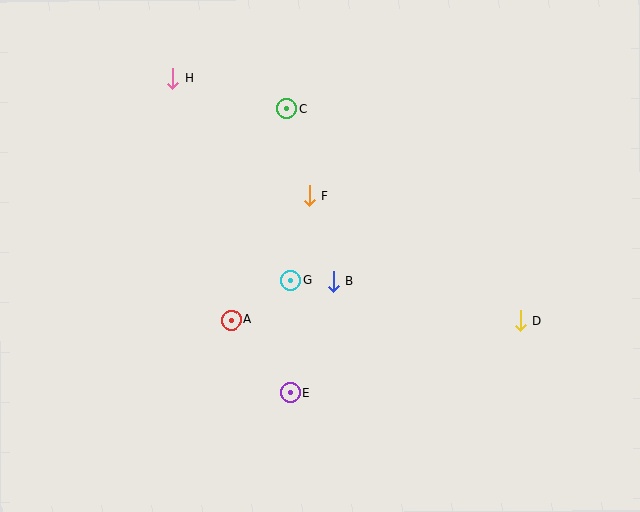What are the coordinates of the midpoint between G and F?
The midpoint between G and F is at (300, 238).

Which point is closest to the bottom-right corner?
Point D is closest to the bottom-right corner.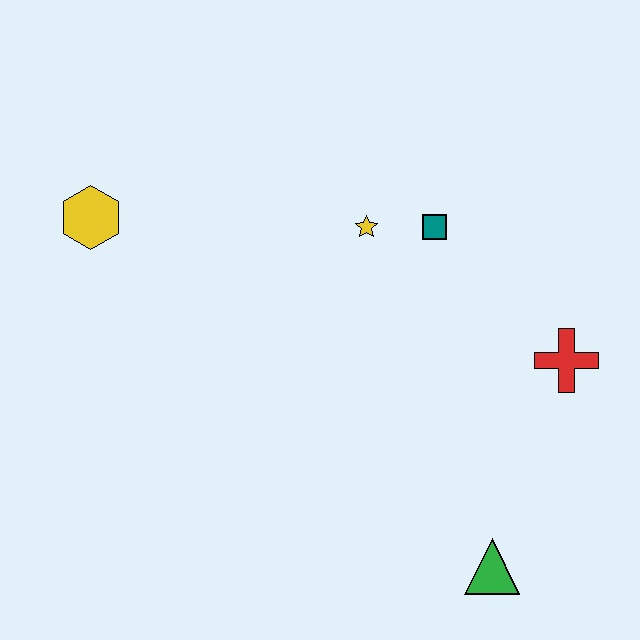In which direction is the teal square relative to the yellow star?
The teal square is to the right of the yellow star.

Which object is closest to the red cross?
The teal square is closest to the red cross.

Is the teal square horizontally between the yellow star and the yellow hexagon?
No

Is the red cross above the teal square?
No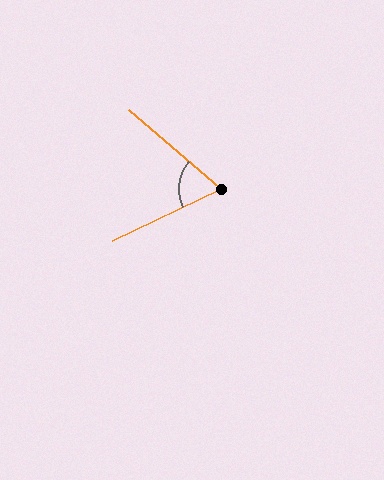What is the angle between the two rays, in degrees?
Approximately 66 degrees.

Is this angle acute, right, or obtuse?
It is acute.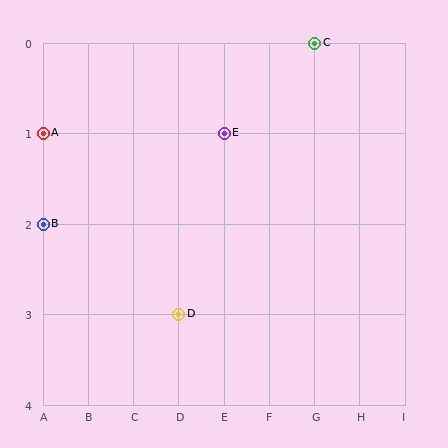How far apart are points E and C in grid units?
Points E and C are 2 columns and 1 row apart (about 2.2 grid units diagonally).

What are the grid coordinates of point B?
Point B is at grid coordinates (A, 2).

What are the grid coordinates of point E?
Point E is at grid coordinates (E, 1).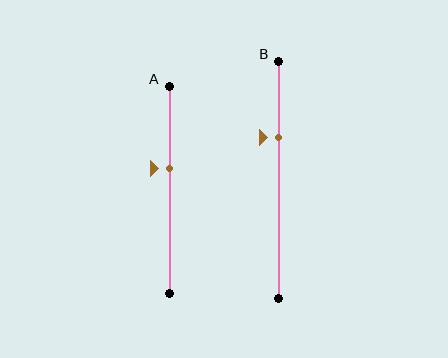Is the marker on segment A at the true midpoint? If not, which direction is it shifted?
No, the marker on segment A is shifted upward by about 10% of the segment length.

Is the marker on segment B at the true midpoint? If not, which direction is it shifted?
No, the marker on segment B is shifted upward by about 18% of the segment length.